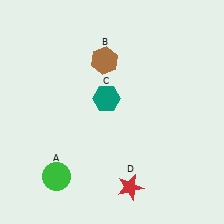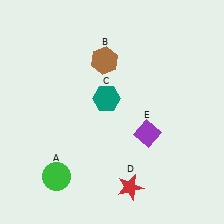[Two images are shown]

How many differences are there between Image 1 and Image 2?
There is 1 difference between the two images.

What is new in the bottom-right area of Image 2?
A purple diamond (E) was added in the bottom-right area of Image 2.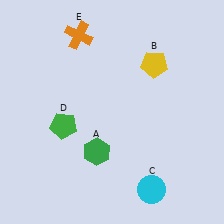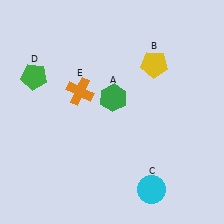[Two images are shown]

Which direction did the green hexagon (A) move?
The green hexagon (A) moved up.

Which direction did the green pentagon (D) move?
The green pentagon (D) moved up.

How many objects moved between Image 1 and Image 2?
3 objects moved between the two images.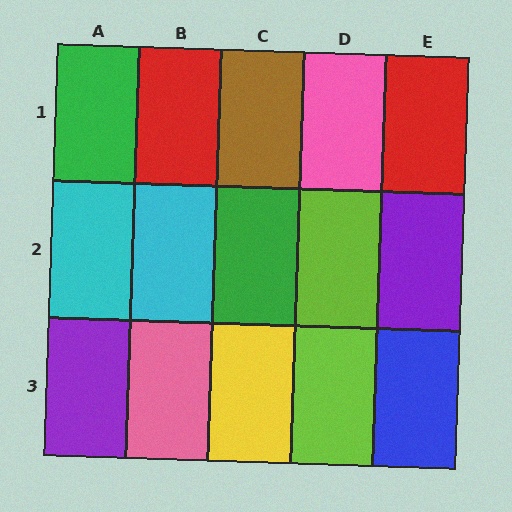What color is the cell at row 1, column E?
Red.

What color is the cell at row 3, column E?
Blue.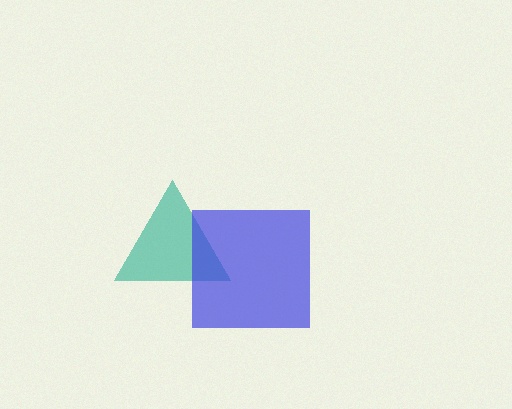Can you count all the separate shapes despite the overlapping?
Yes, there are 2 separate shapes.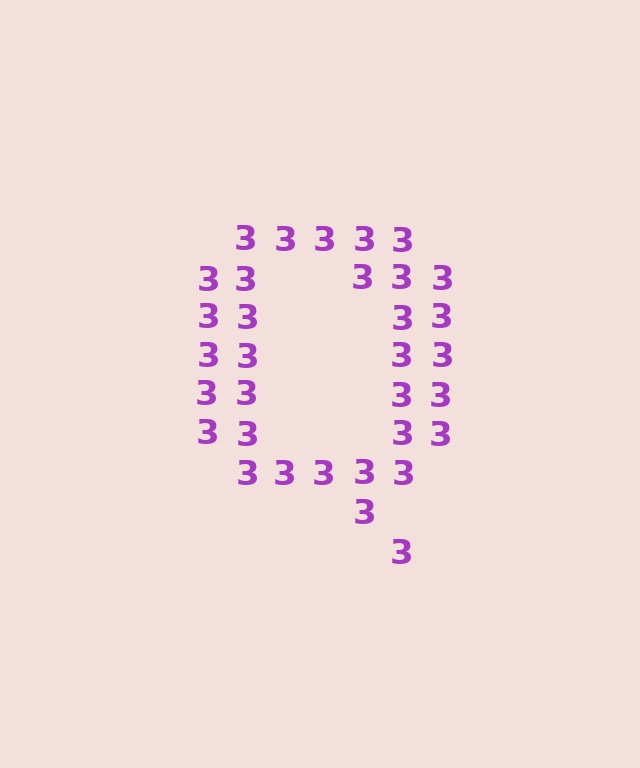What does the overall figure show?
The overall figure shows the letter Q.